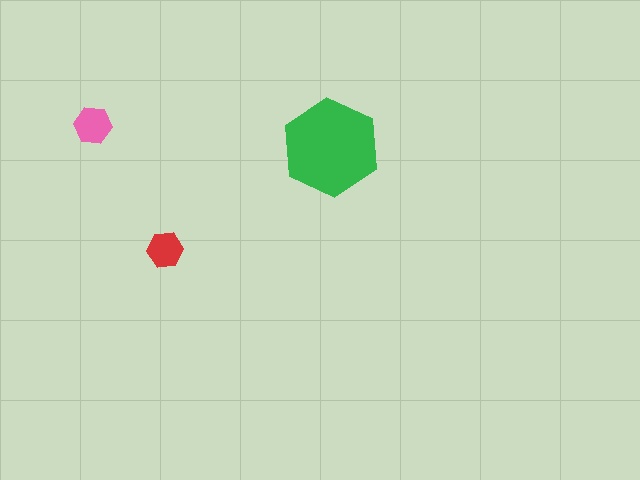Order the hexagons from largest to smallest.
the green one, the pink one, the red one.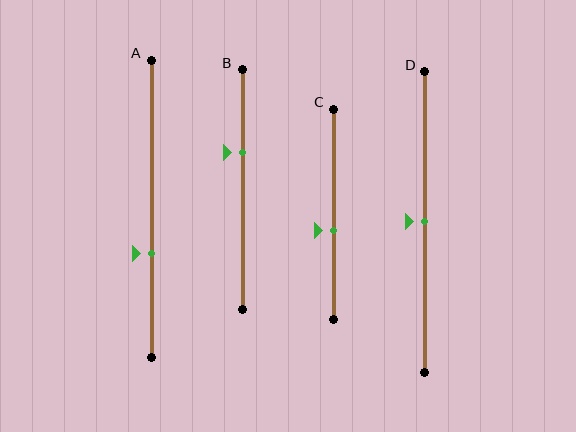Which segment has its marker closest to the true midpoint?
Segment D has its marker closest to the true midpoint.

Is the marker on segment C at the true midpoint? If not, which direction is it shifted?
No, the marker on segment C is shifted downward by about 8% of the segment length.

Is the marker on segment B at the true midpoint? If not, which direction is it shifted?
No, the marker on segment B is shifted upward by about 15% of the segment length.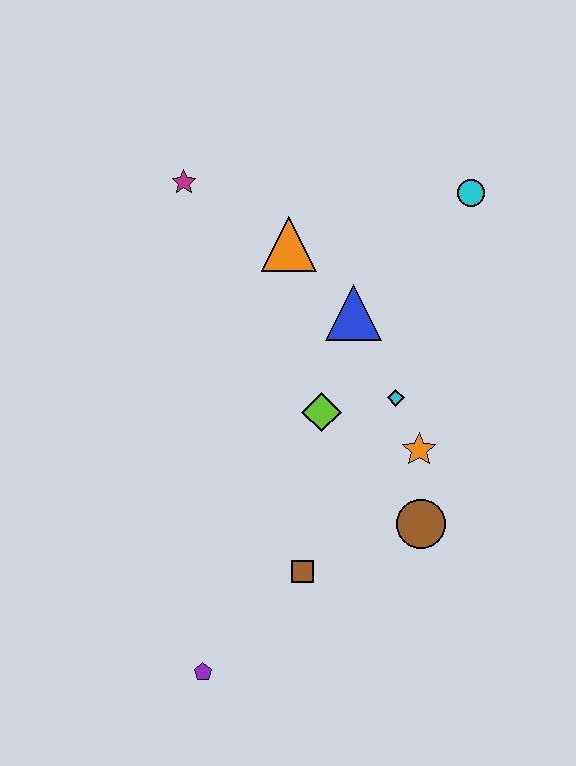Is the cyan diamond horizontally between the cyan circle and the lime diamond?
Yes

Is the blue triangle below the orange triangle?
Yes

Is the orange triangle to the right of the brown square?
No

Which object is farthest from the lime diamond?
The purple pentagon is farthest from the lime diamond.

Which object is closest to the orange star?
The cyan diamond is closest to the orange star.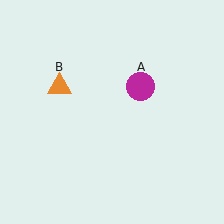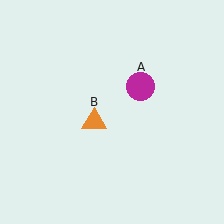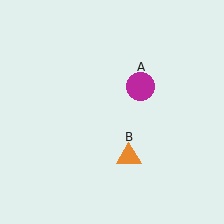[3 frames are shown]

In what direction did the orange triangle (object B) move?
The orange triangle (object B) moved down and to the right.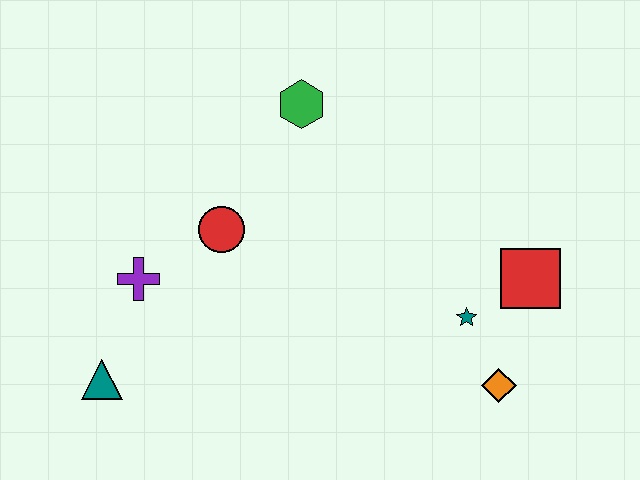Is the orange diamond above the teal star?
No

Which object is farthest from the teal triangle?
The red square is farthest from the teal triangle.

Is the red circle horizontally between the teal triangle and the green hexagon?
Yes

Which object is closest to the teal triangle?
The purple cross is closest to the teal triangle.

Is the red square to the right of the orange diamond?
Yes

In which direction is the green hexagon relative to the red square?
The green hexagon is to the left of the red square.